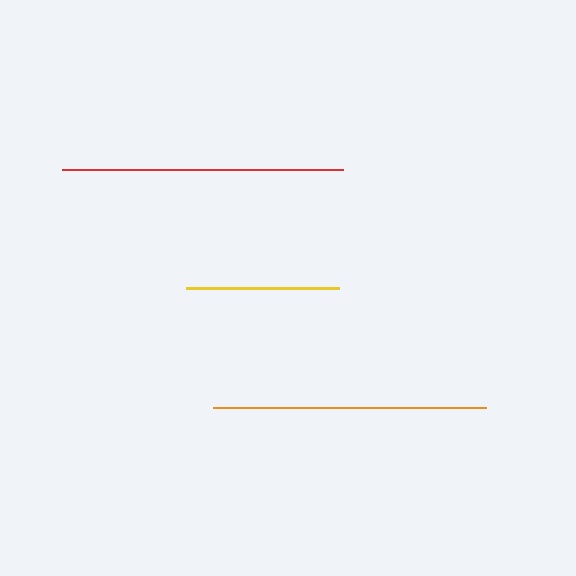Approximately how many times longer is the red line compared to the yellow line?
The red line is approximately 1.8 times the length of the yellow line.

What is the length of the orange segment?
The orange segment is approximately 273 pixels long.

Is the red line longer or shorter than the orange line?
The red line is longer than the orange line.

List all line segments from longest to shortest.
From longest to shortest: red, orange, yellow.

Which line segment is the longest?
The red line is the longest at approximately 282 pixels.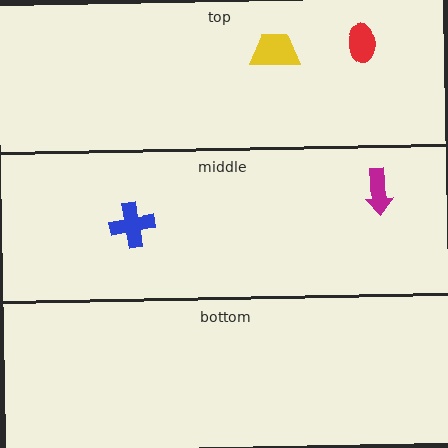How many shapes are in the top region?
2.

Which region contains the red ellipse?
The top region.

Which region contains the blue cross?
The middle region.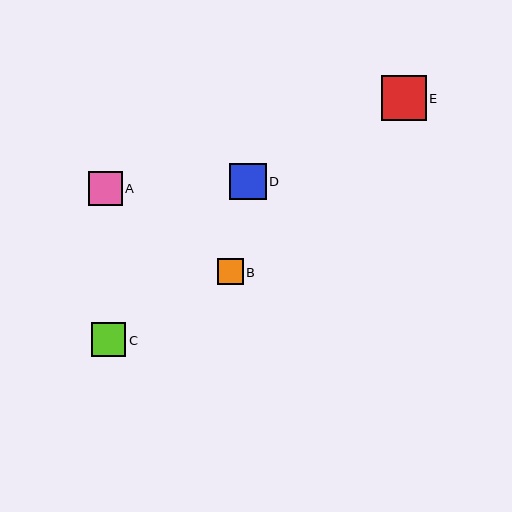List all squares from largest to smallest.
From largest to smallest: E, D, C, A, B.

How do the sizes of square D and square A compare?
Square D and square A are approximately the same size.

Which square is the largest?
Square E is the largest with a size of approximately 45 pixels.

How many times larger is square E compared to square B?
Square E is approximately 1.7 times the size of square B.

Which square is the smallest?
Square B is the smallest with a size of approximately 26 pixels.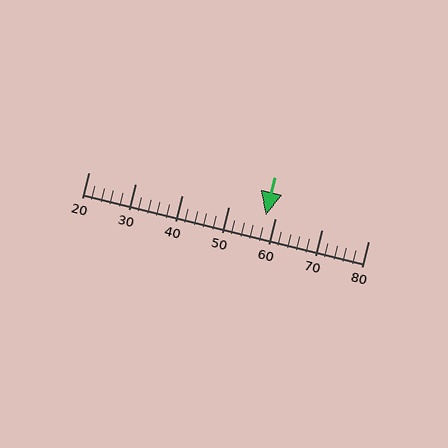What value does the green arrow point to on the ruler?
The green arrow points to approximately 58.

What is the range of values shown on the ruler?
The ruler shows values from 20 to 80.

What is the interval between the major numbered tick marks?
The major tick marks are spaced 10 units apart.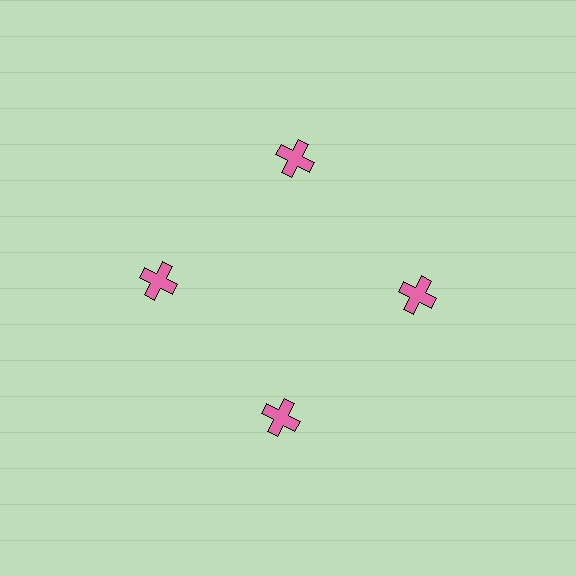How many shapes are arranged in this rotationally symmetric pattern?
There are 4 shapes, arranged in 4 groups of 1.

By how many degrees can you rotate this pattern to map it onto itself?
The pattern maps onto itself every 90 degrees of rotation.